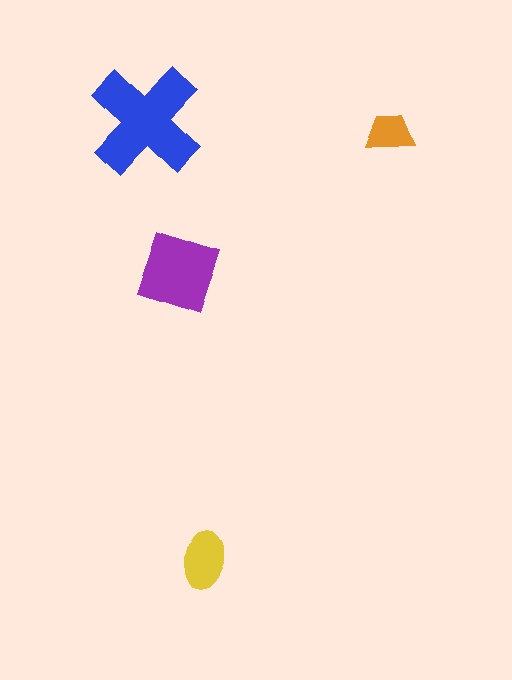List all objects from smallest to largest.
The orange trapezoid, the yellow ellipse, the purple square, the blue cross.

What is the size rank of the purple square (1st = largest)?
2nd.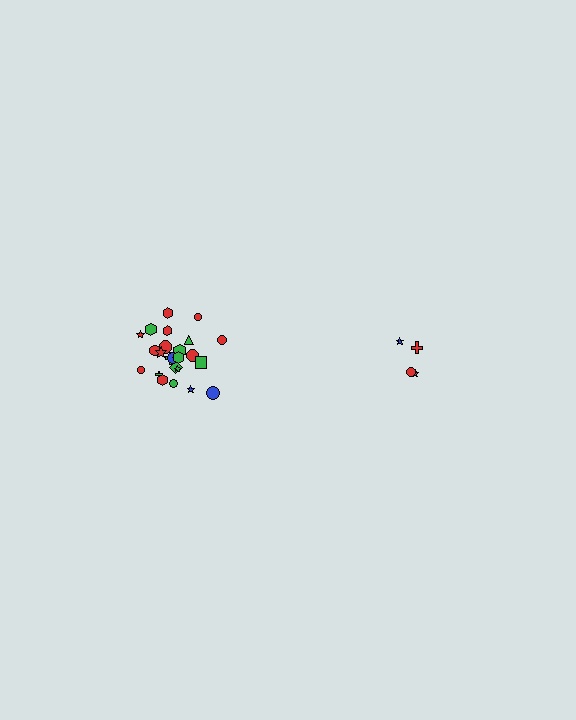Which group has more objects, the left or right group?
The left group.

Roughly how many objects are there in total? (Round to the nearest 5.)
Roughly 30 objects in total.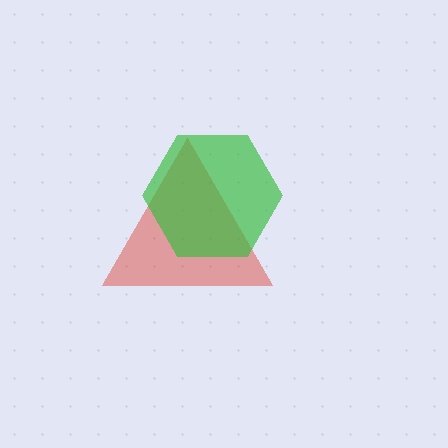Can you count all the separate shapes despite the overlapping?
Yes, there are 2 separate shapes.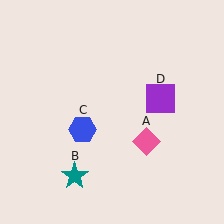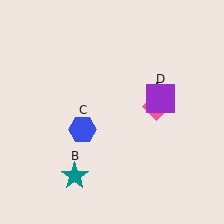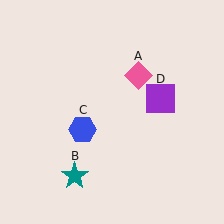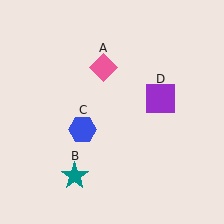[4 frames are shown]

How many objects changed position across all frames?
1 object changed position: pink diamond (object A).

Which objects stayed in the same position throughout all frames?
Teal star (object B) and blue hexagon (object C) and purple square (object D) remained stationary.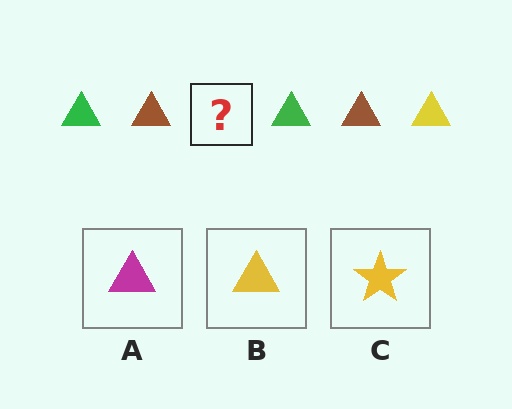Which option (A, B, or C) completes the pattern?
B.